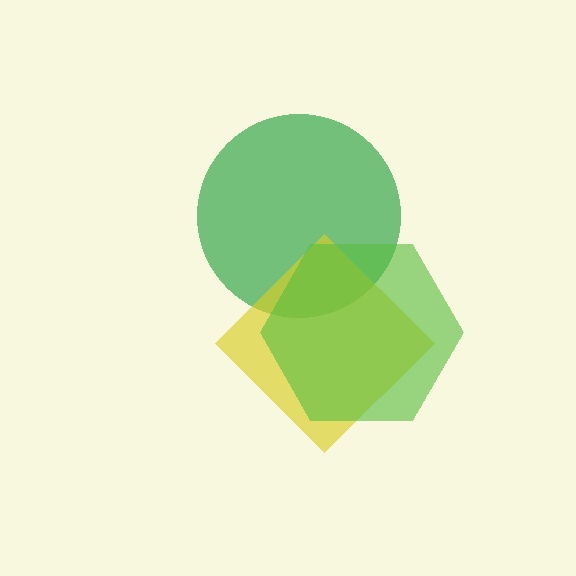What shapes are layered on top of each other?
The layered shapes are: a green circle, a yellow diamond, a lime hexagon.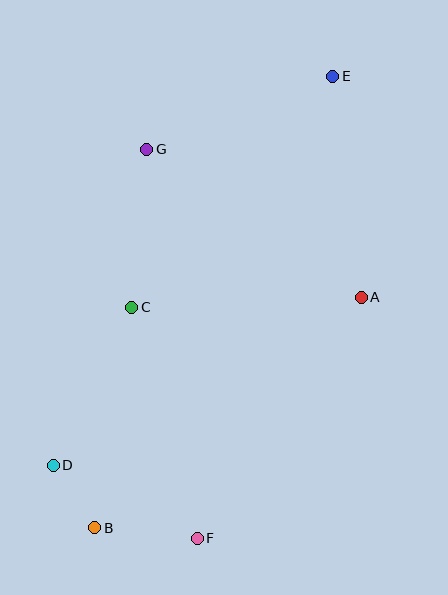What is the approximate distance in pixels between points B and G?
The distance between B and G is approximately 382 pixels.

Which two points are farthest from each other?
Points B and E are farthest from each other.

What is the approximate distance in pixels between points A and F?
The distance between A and F is approximately 292 pixels.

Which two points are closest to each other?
Points B and D are closest to each other.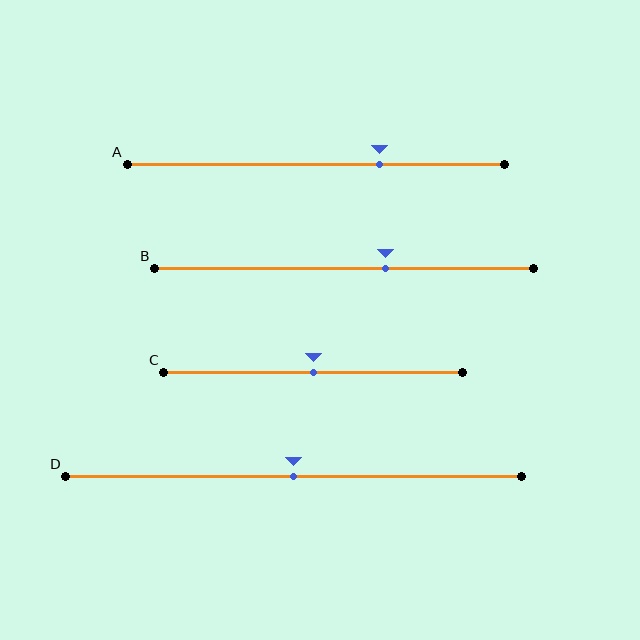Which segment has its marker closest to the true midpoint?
Segment C has its marker closest to the true midpoint.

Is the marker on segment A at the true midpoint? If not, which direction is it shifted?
No, the marker on segment A is shifted to the right by about 17% of the segment length.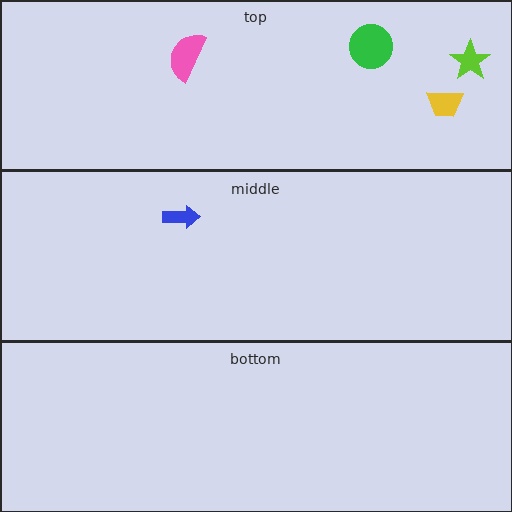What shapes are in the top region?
The green circle, the yellow trapezoid, the lime star, the pink semicircle.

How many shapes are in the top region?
4.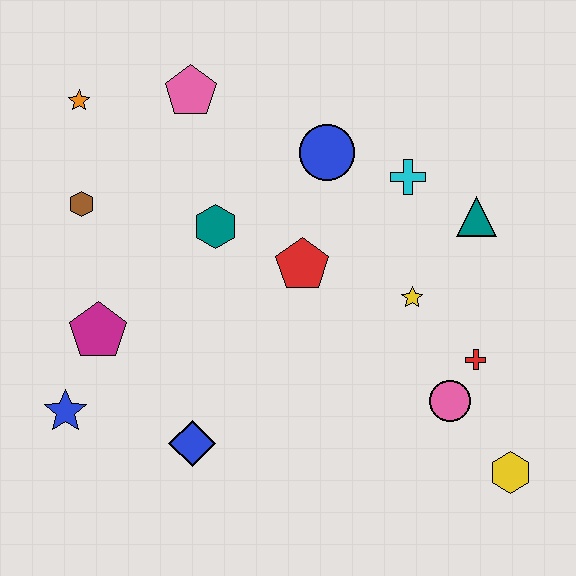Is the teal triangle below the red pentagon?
No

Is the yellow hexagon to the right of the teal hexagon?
Yes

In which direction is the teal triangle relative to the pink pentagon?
The teal triangle is to the right of the pink pentagon.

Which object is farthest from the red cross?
The orange star is farthest from the red cross.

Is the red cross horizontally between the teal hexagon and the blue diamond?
No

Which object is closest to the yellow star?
The red cross is closest to the yellow star.